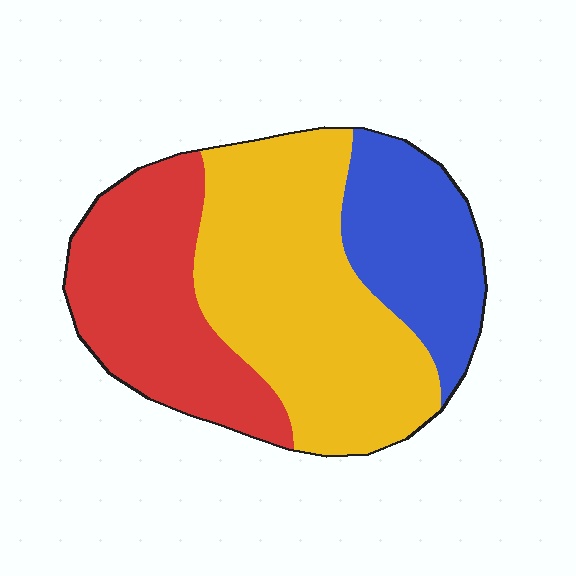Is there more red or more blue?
Red.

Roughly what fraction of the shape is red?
Red takes up about one third (1/3) of the shape.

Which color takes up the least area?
Blue, at roughly 20%.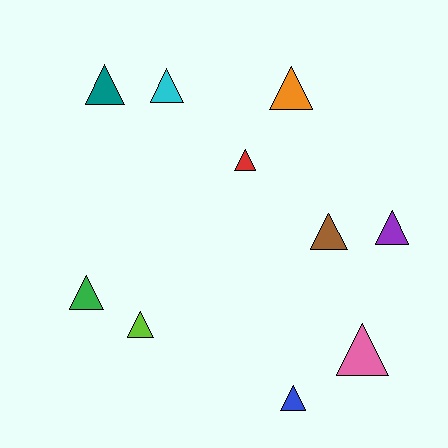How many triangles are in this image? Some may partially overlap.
There are 10 triangles.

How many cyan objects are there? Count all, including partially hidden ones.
There is 1 cyan object.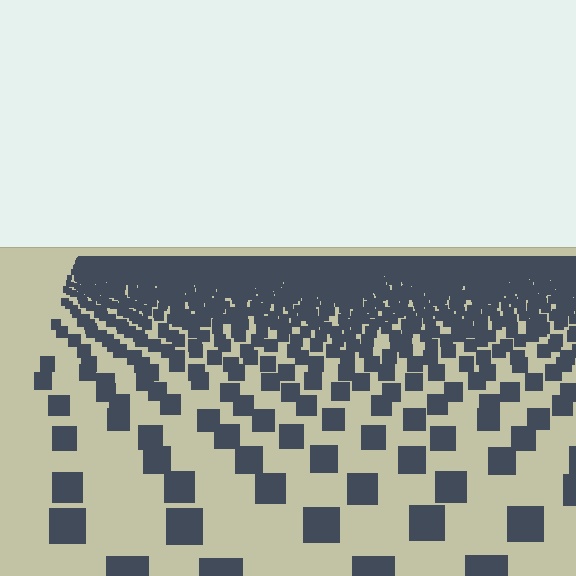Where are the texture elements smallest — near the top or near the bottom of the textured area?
Near the top.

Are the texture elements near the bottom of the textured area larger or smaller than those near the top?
Larger. Near the bottom, elements are closer to the viewer and appear at a bigger on-screen size.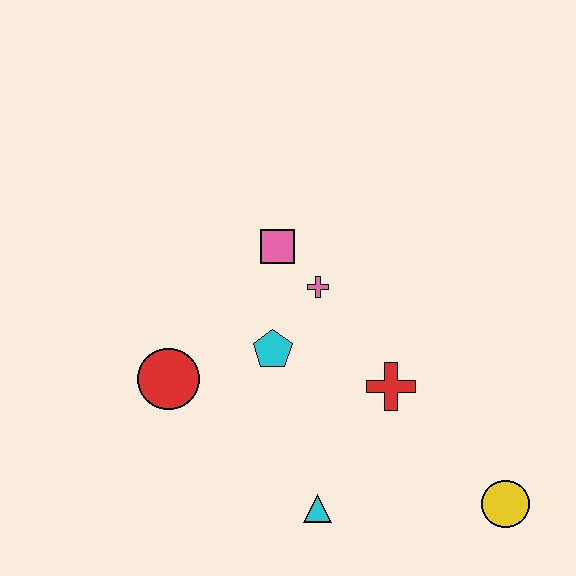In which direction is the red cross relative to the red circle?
The red cross is to the right of the red circle.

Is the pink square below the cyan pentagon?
No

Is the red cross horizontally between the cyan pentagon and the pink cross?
No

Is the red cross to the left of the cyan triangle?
No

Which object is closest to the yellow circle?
The red cross is closest to the yellow circle.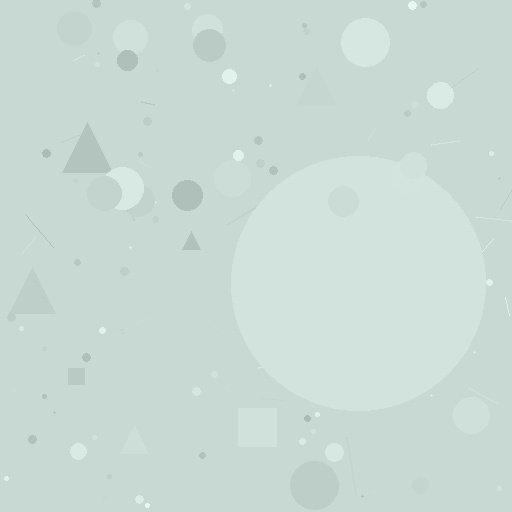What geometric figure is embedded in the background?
A circle is embedded in the background.